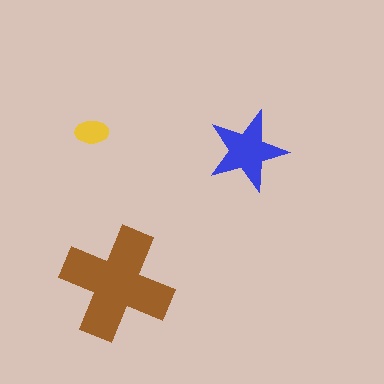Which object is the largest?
The brown cross.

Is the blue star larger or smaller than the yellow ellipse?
Larger.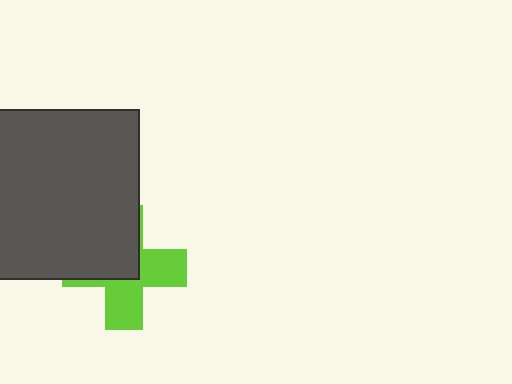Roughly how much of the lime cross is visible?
About half of it is visible (roughly 52%).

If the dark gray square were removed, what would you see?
You would see the complete lime cross.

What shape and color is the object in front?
The object in front is a dark gray square.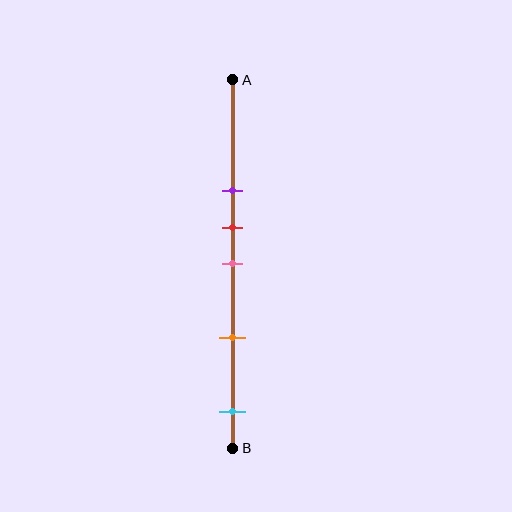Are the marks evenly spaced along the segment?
No, the marks are not evenly spaced.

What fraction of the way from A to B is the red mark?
The red mark is approximately 40% (0.4) of the way from A to B.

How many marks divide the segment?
There are 5 marks dividing the segment.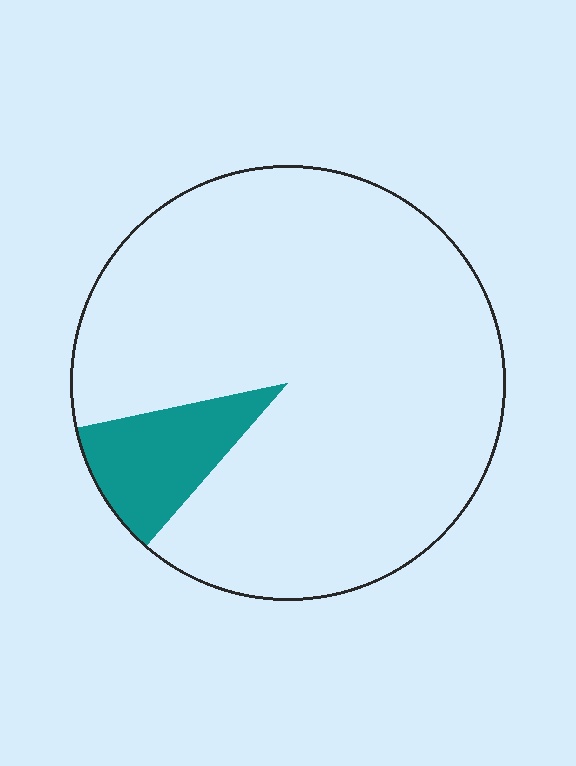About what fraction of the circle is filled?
About one tenth (1/10).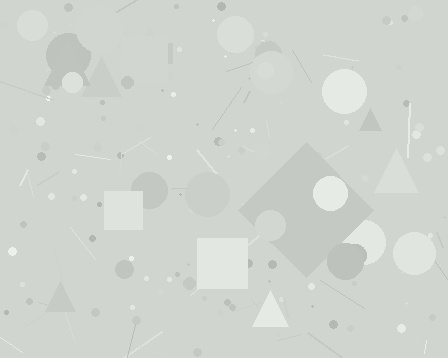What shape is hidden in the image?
A diamond is hidden in the image.